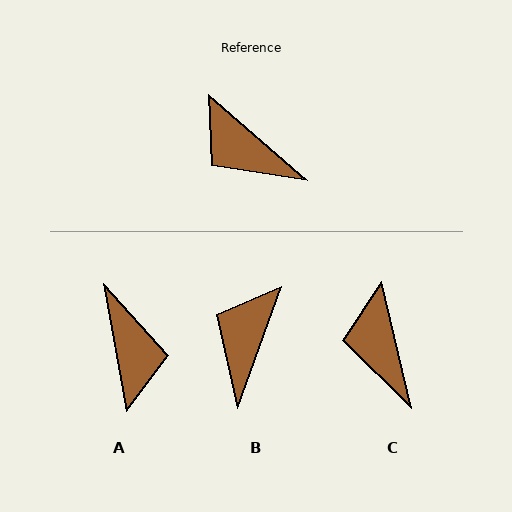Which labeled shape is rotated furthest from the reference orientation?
A, about 141 degrees away.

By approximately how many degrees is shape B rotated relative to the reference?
Approximately 69 degrees clockwise.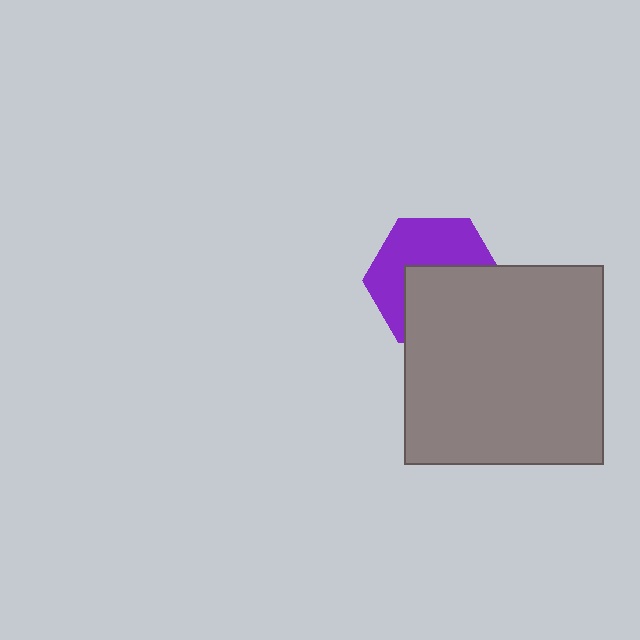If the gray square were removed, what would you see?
You would see the complete purple hexagon.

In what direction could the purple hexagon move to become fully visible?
The purple hexagon could move up. That would shift it out from behind the gray square entirely.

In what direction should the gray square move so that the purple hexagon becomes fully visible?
The gray square should move down. That is the shortest direction to clear the overlap and leave the purple hexagon fully visible.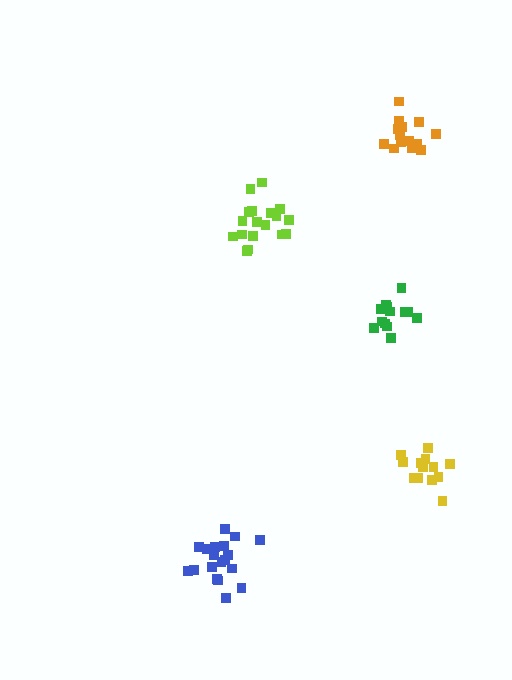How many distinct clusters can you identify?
There are 5 distinct clusters.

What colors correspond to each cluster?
The clusters are colored: lime, orange, yellow, blue, green.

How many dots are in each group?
Group 1: 18 dots, Group 2: 14 dots, Group 3: 13 dots, Group 4: 19 dots, Group 5: 13 dots (77 total).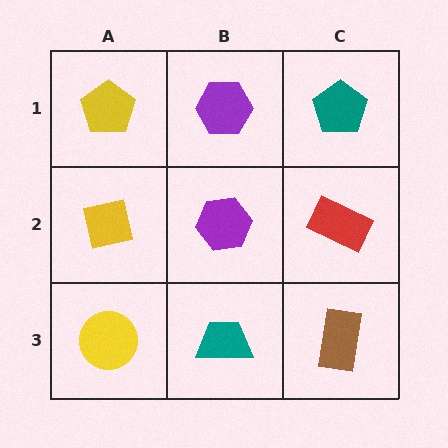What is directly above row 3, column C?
A red rectangle.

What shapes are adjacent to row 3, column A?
A yellow square (row 2, column A), a teal trapezoid (row 3, column B).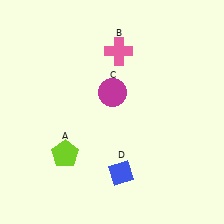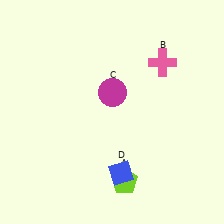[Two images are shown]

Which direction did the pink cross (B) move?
The pink cross (B) moved right.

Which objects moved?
The objects that moved are: the lime pentagon (A), the pink cross (B).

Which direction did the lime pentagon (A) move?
The lime pentagon (A) moved right.